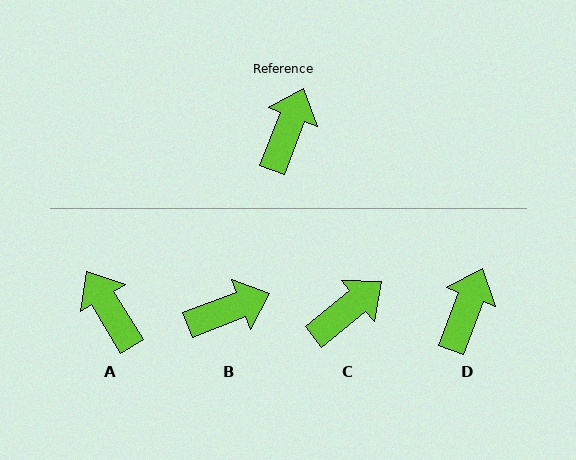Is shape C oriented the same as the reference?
No, it is off by about 30 degrees.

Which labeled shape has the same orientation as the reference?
D.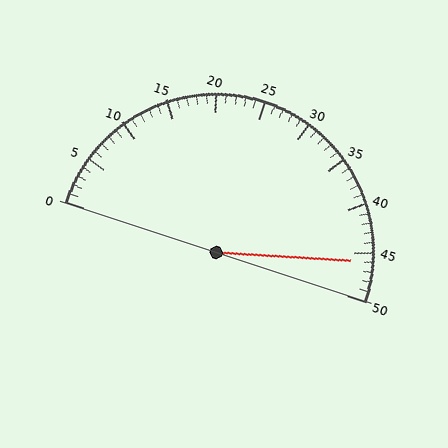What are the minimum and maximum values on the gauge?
The gauge ranges from 0 to 50.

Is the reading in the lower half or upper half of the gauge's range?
The reading is in the upper half of the range (0 to 50).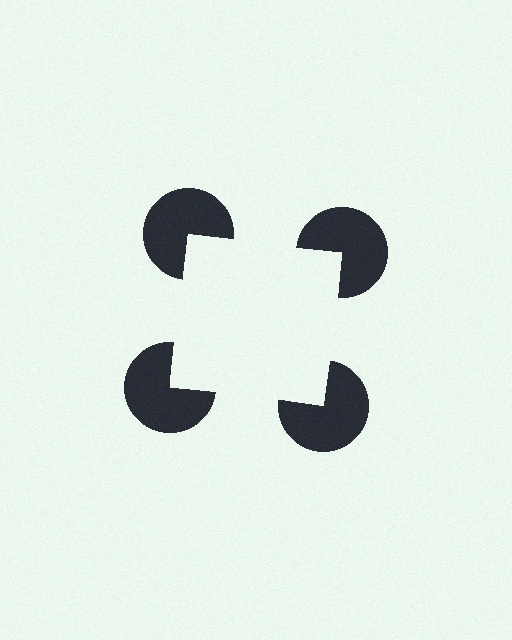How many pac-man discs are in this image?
There are 4 — one at each vertex of the illusory square.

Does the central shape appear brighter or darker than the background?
It typically appears slightly brighter than the background, even though no actual brightness change is drawn.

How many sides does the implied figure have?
4 sides.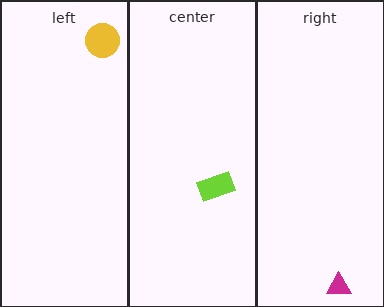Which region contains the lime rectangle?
The center region.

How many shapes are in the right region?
1.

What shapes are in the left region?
The yellow circle.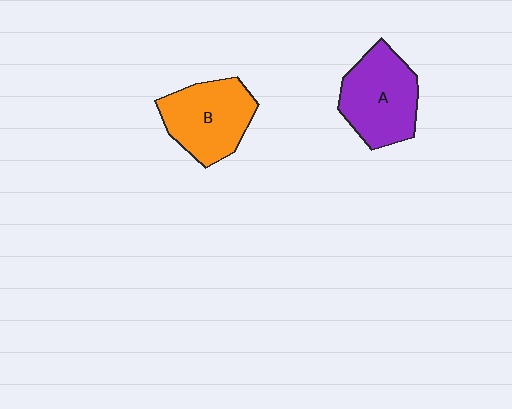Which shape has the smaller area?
Shape B (orange).